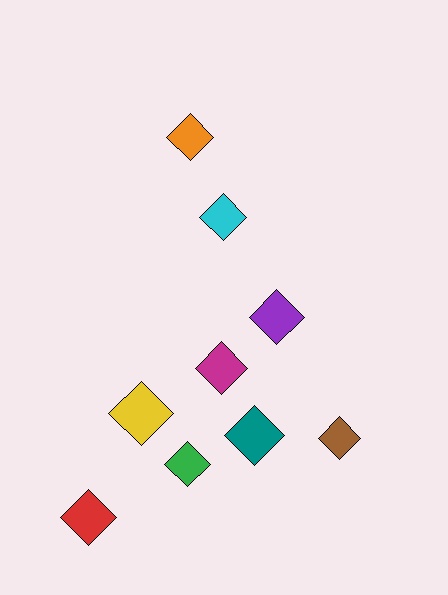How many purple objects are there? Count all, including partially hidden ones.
There is 1 purple object.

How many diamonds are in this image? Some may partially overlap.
There are 9 diamonds.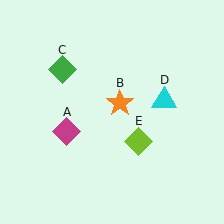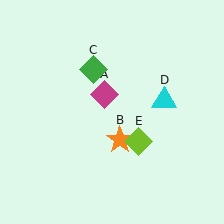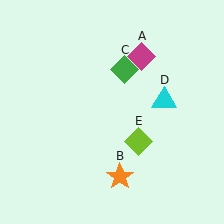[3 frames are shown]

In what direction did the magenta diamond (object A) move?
The magenta diamond (object A) moved up and to the right.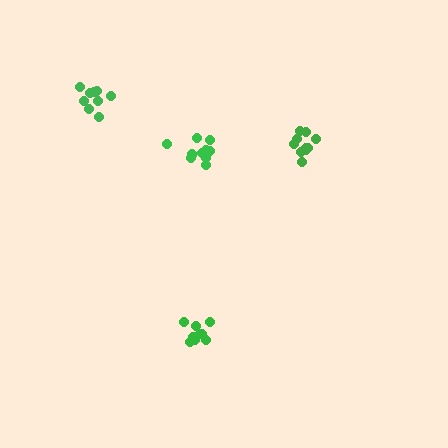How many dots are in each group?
Group 1: 9 dots, Group 2: 11 dots, Group 3: 10 dots, Group 4: 9 dots (39 total).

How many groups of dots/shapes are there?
There are 4 groups.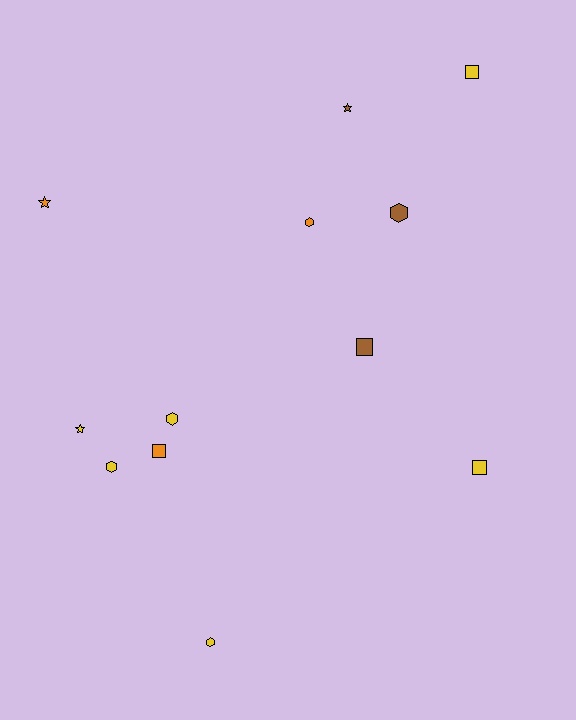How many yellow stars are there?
There is 1 yellow star.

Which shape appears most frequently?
Hexagon, with 5 objects.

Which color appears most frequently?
Yellow, with 6 objects.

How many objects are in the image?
There are 12 objects.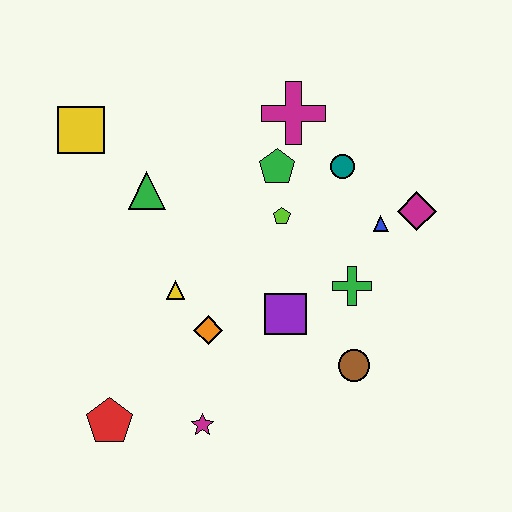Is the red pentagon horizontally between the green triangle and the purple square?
No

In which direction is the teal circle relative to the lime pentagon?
The teal circle is to the right of the lime pentagon.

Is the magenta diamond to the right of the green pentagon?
Yes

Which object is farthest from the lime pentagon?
The red pentagon is farthest from the lime pentagon.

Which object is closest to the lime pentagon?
The green pentagon is closest to the lime pentagon.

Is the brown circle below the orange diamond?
Yes